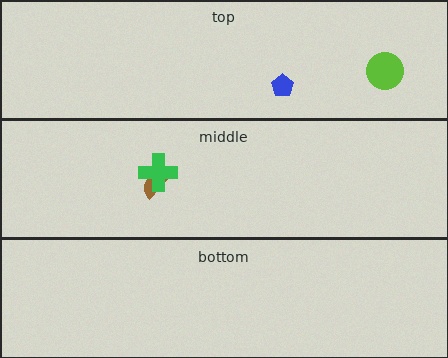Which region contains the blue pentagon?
The top region.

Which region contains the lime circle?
The top region.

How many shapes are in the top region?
2.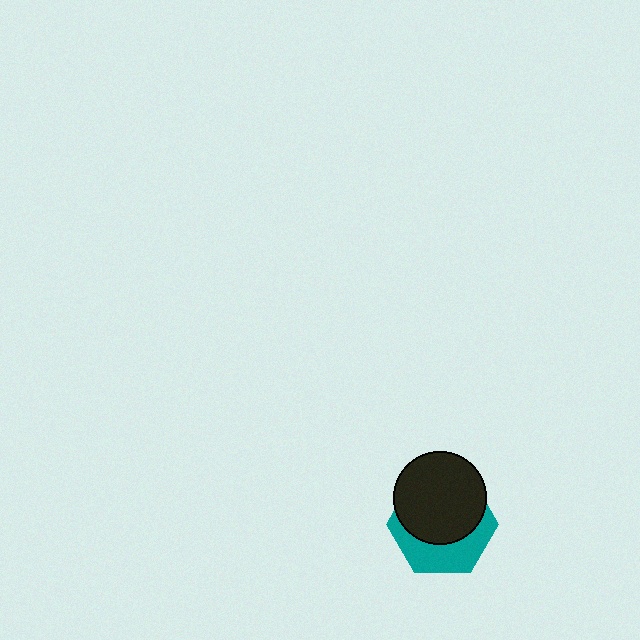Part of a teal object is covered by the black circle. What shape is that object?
It is a hexagon.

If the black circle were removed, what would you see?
You would see the complete teal hexagon.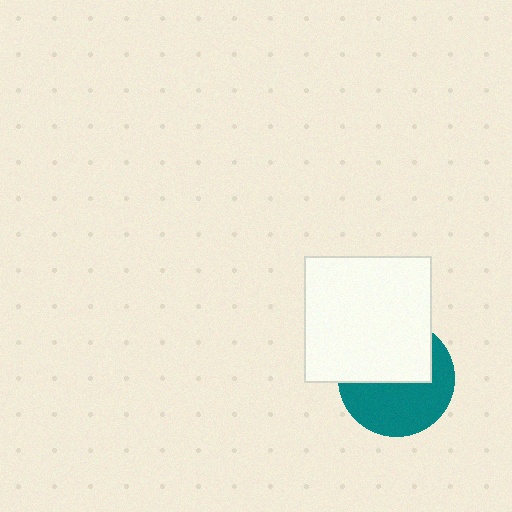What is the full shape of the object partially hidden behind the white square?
The partially hidden object is a teal circle.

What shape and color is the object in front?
The object in front is a white square.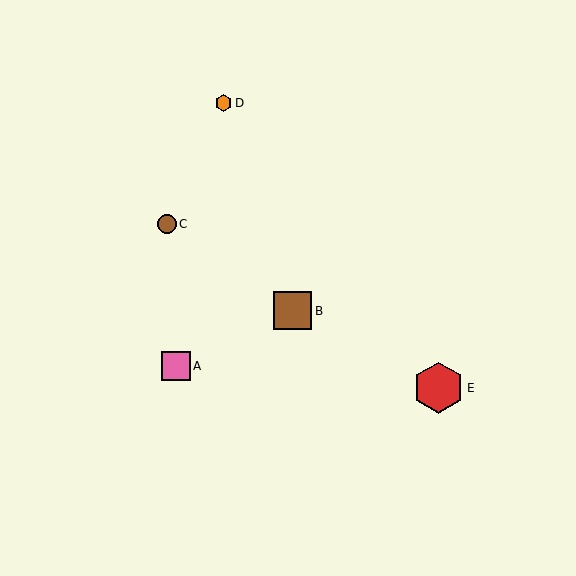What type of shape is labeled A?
Shape A is a pink square.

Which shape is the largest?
The red hexagon (labeled E) is the largest.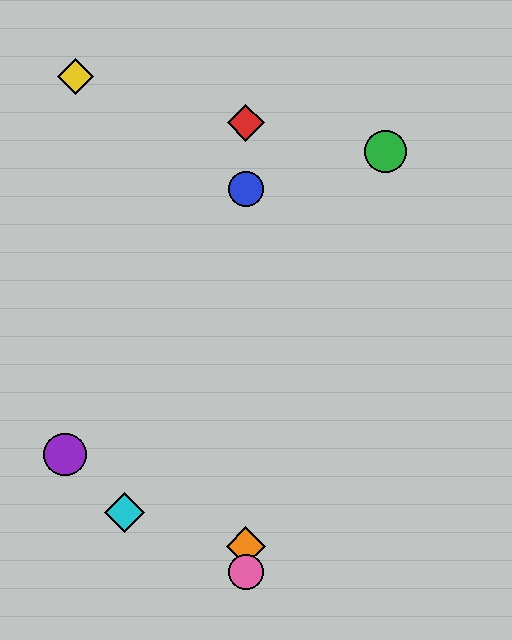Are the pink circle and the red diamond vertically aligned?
Yes, both are at x≈246.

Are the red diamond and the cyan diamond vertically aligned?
No, the red diamond is at x≈246 and the cyan diamond is at x≈124.